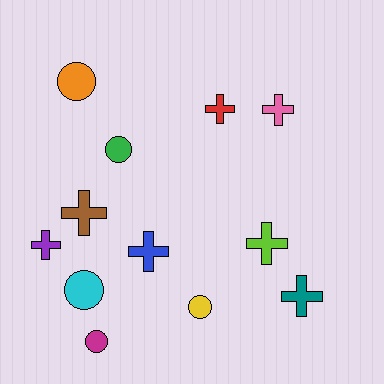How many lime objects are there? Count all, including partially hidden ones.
There is 1 lime object.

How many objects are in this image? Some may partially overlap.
There are 12 objects.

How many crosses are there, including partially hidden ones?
There are 7 crosses.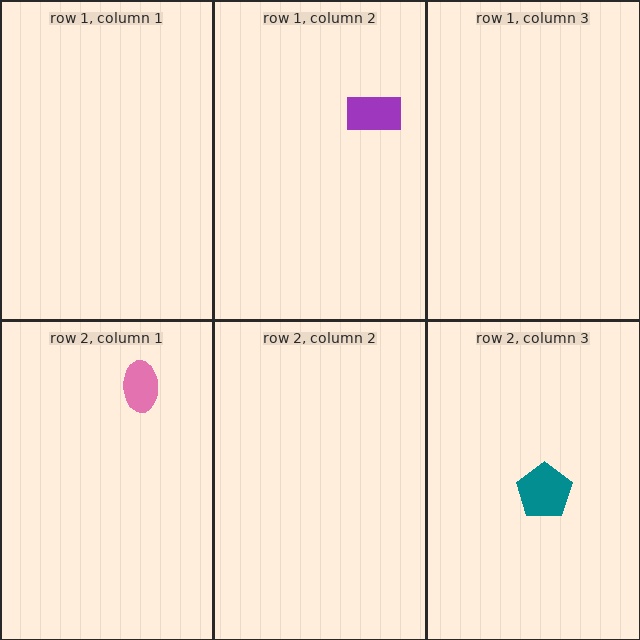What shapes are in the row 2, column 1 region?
The pink ellipse.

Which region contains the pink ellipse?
The row 2, column 1 region.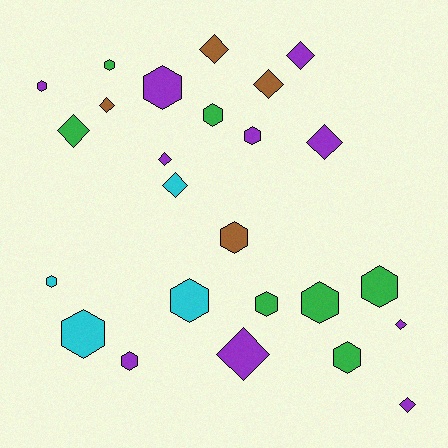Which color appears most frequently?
Purple, with 10 objects.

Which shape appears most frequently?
Hexagon, with 14 objects.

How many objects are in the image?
There are 25 objects.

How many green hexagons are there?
There are 6 green hexagons.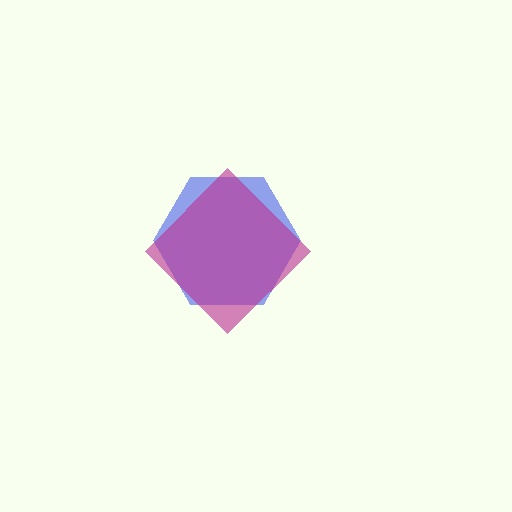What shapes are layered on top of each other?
The layered shapes are: a blue hexagon, a magenta diamond.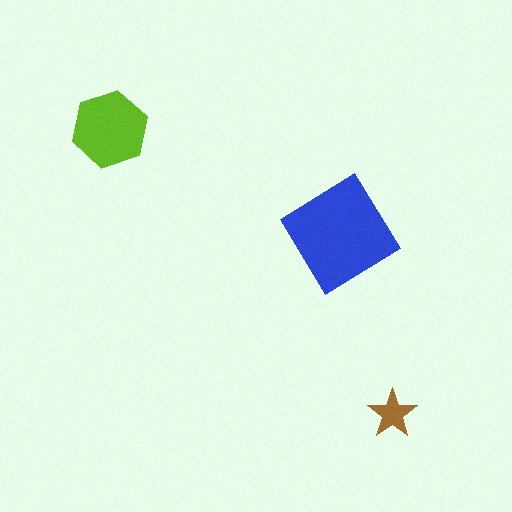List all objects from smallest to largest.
The brown star, the lime hexagon, the blue diamond.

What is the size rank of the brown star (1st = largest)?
3rd.